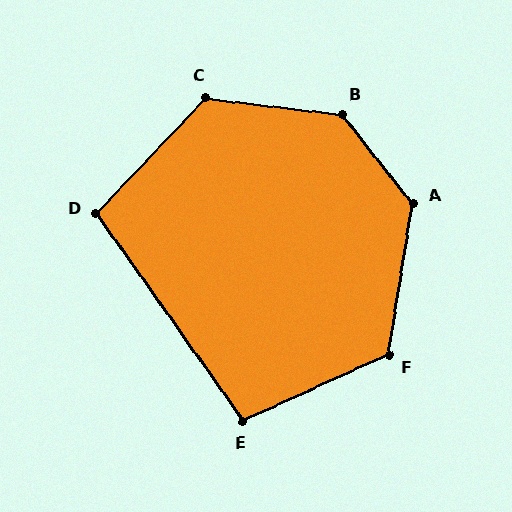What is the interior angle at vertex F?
Approximately 124 degrees (obtuse).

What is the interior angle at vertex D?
Approximately 101 degrees (obtuse).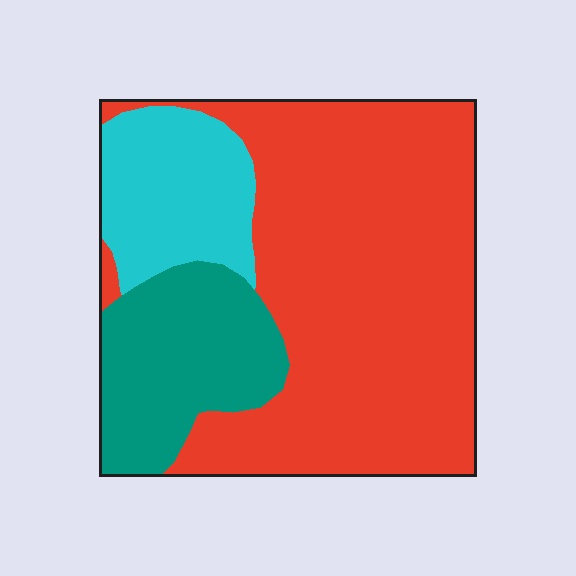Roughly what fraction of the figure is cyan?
Cyan covers 17% of the figure.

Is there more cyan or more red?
Red.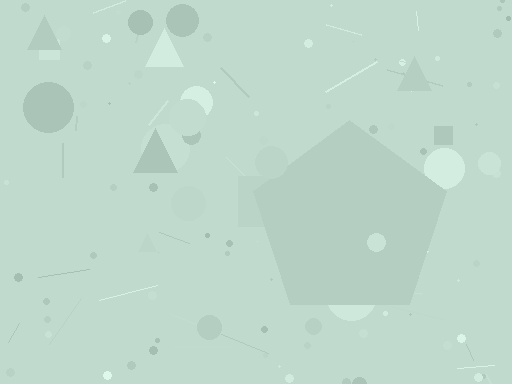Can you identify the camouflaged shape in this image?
The camouflaged shape is a pentagon.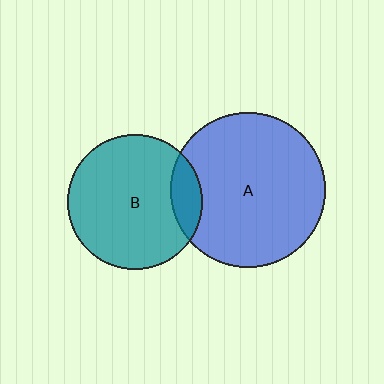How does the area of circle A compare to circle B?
Approximately 1.3 times.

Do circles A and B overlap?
Yes.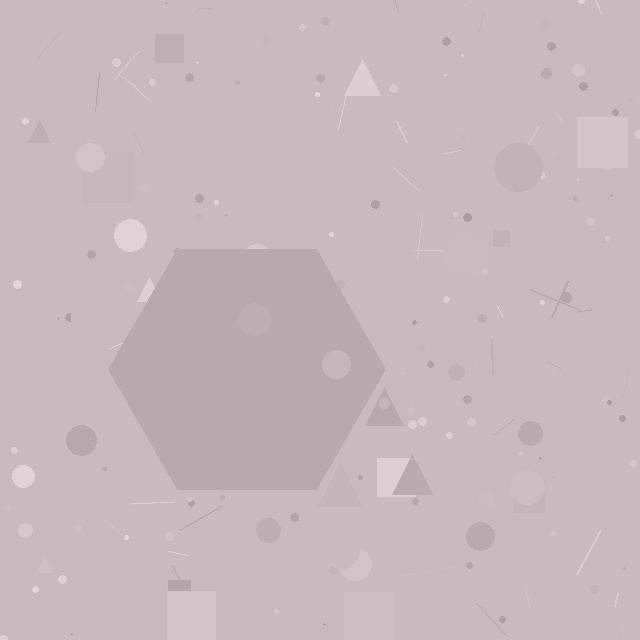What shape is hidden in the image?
A hexagon is hidden in the image.